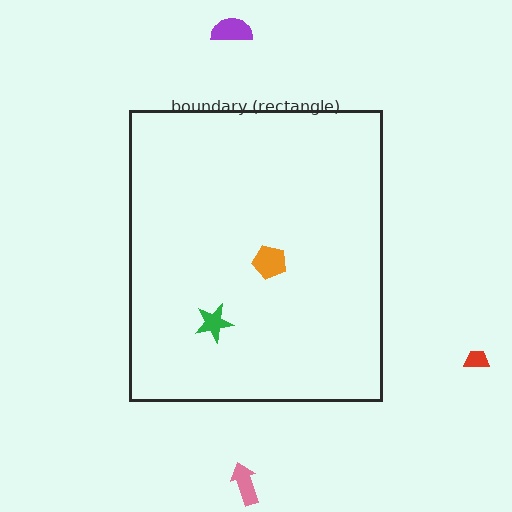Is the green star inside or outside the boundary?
Inside.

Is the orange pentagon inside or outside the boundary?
Inside.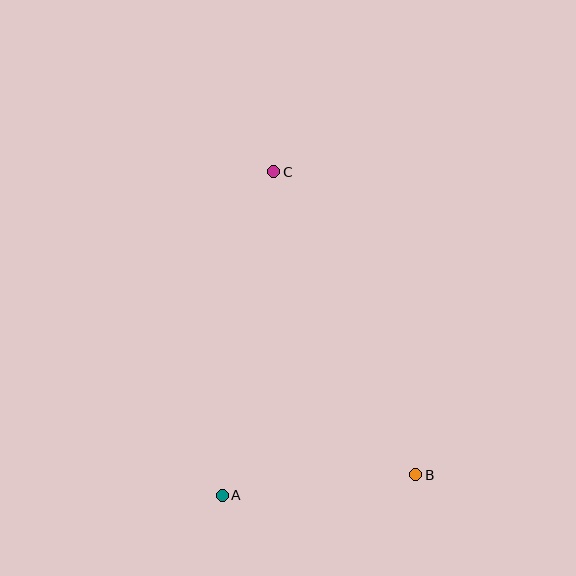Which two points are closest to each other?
Points A and B are closest to each other.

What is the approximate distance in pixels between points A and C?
The distance between A and C is approximately 327 pixels.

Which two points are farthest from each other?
Points B and C are farthest from each other.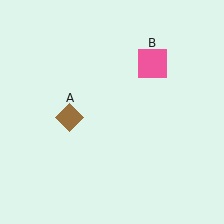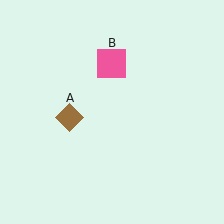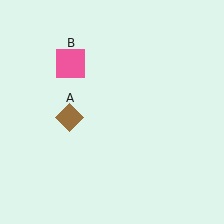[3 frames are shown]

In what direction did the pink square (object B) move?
The pink square (object B) moved left.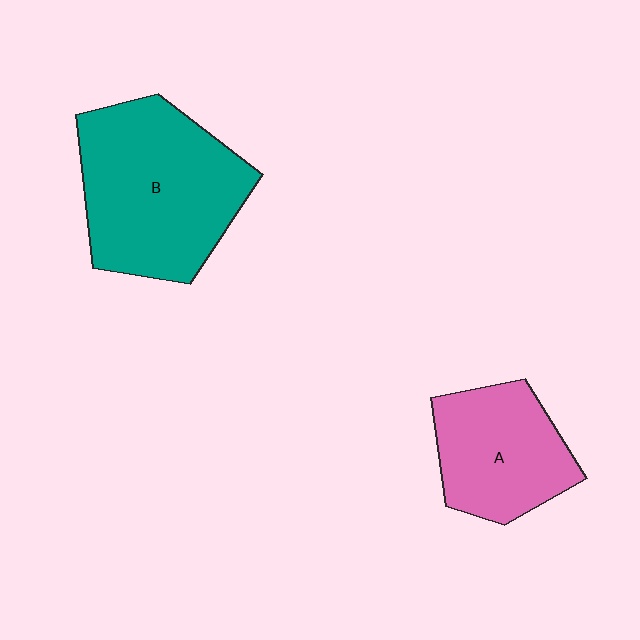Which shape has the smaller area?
Shape A (pink).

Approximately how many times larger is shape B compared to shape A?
Approximately 1.6 times.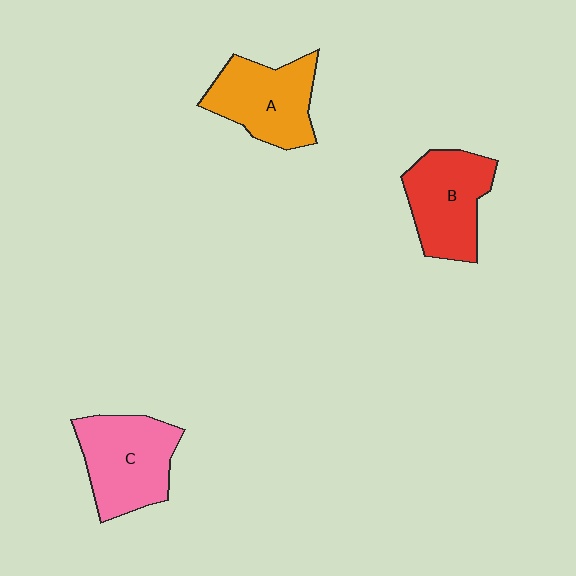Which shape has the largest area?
Shape C (pink).